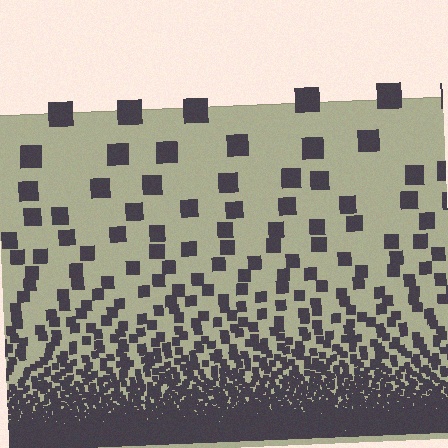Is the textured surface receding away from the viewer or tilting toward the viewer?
The surface appears to tilt toward the viewer. Texture elements get larger and sparser toward the top.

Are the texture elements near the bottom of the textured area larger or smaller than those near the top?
Smaller. The gradient is inverted — elements near the bottom are smaller and denser.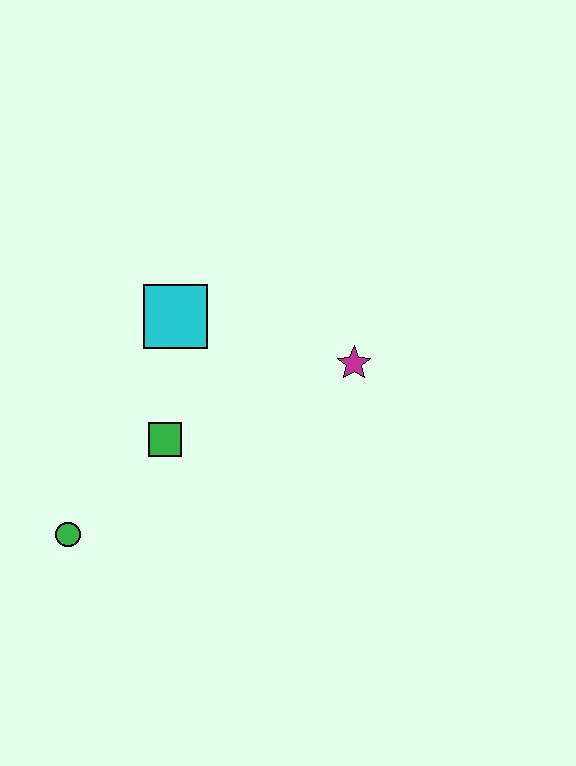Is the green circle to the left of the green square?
Yes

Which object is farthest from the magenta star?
The green circle is farthest from the magenta star.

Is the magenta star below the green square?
No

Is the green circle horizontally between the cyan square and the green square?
No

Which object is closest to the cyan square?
The green square is closest to the cyan square.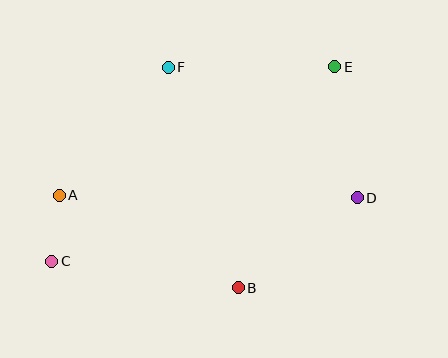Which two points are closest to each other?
Points A and C are closest to each other.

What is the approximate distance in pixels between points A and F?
The distance between A and F is approximately 168 pixels.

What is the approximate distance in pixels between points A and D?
The distance between A and D is approximately 298 pixels.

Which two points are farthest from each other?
Points C and E are farthest from each other.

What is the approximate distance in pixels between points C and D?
The distance between C and D is approximately 312 pixels.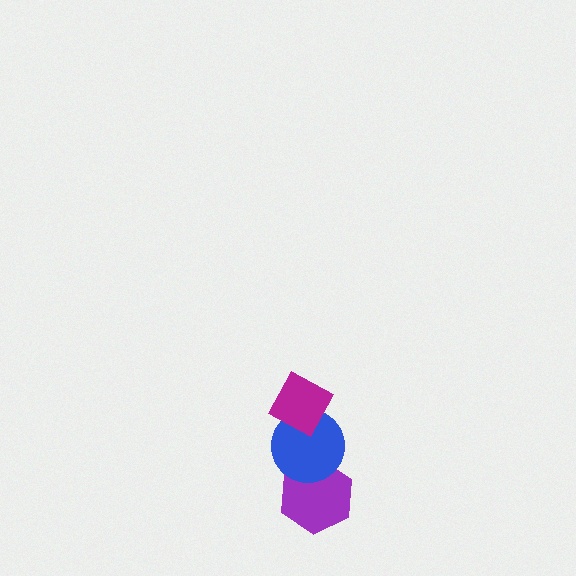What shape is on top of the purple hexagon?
The blue circle is on top of the purple hexagon.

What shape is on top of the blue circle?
The magenta diamond is on top of the blue circle.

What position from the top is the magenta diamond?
The magenta diamond is 1st from the top.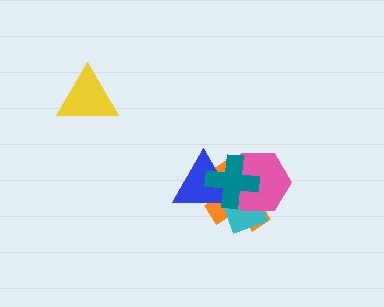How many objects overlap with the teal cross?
4 objects overlap with the teal cross.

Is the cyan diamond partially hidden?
Yes, it is partially covered by another shape.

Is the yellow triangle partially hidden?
No, no other shape covers it.